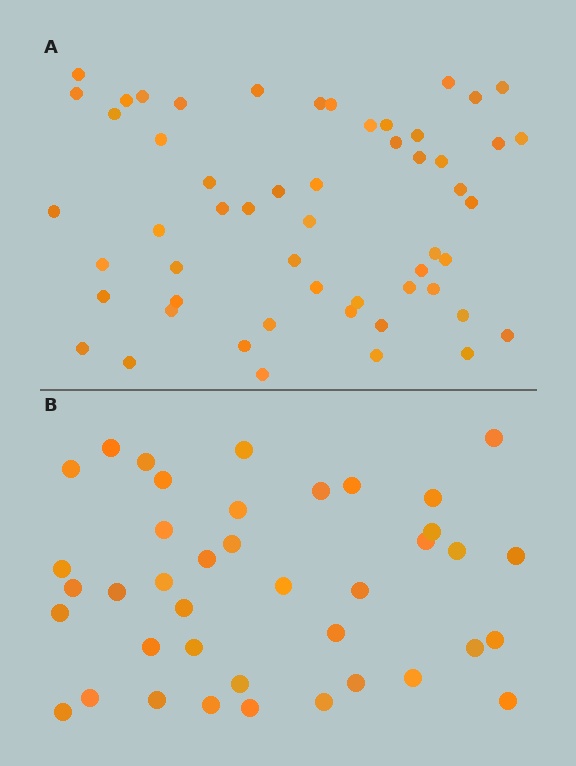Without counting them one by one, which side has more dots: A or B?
Region A (the top region) has more dots.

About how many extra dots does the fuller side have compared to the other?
Region A has approximately 15 more dots than region B.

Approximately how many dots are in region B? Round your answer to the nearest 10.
About 40 dots.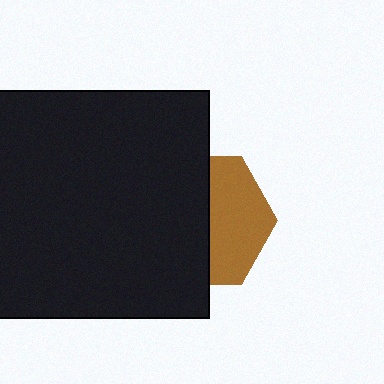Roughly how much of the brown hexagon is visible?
About half of it is visible (roughly 45%).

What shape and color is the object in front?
The object in front is a black square.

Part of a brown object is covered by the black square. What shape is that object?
It is a hexagon.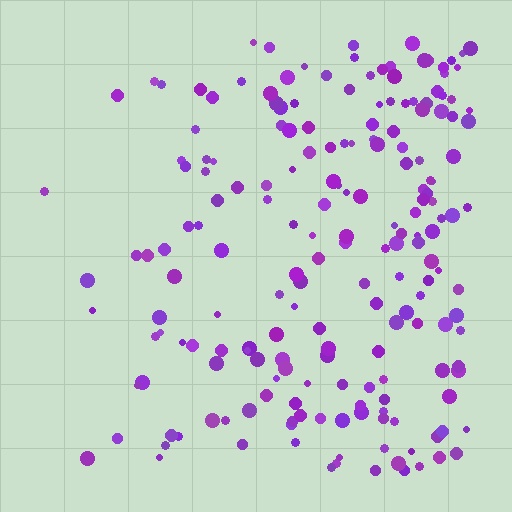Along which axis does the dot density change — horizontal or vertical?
Horizontal.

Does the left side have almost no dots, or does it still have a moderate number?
Still a moderate number, just noticeably fewer than the right.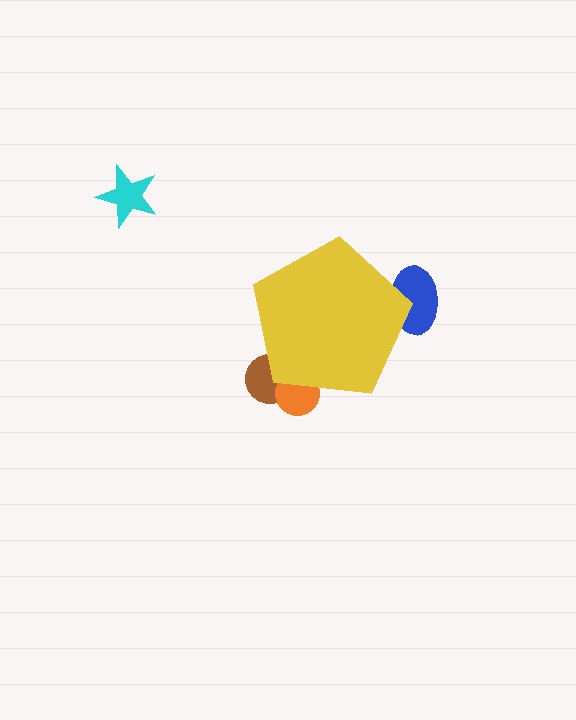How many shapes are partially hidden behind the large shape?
3 shapes are partially hidden.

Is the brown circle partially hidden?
Yes, the brown circle is partially hidden behind the yellow pentagon.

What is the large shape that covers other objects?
A yellow pentagon.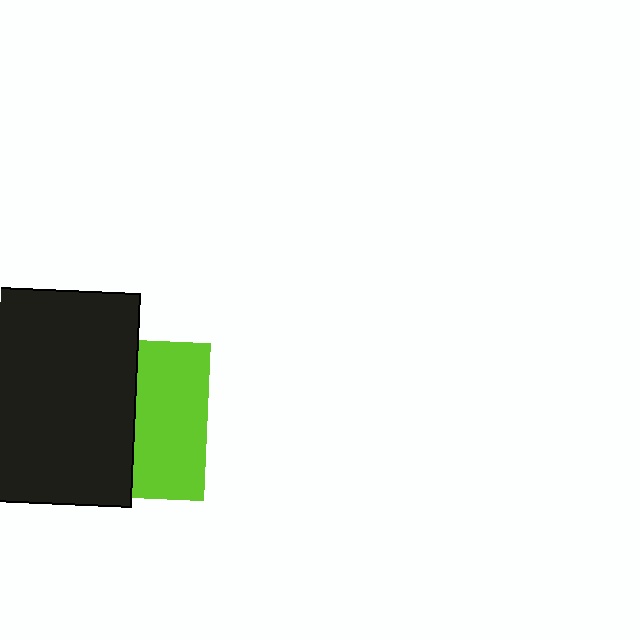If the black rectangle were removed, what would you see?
You would see the complete lime square.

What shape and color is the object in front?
The object in front is a black rectangle.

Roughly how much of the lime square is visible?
About half of it is visible (roughly 46%).